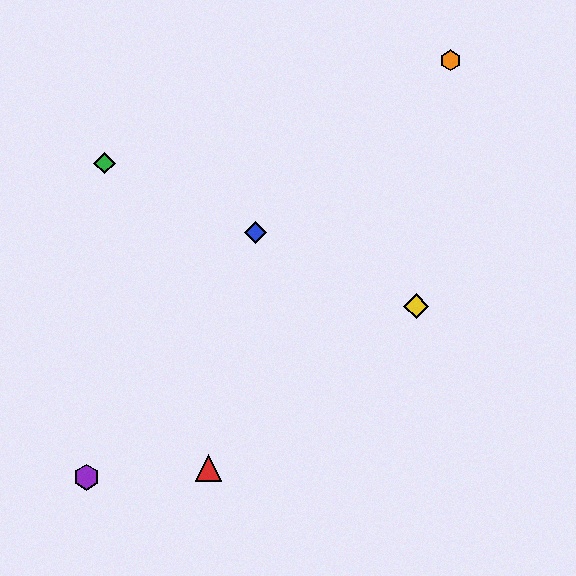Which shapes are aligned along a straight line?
The blue diamond, the green diamond, the yellow diamond are aligned along a straight line.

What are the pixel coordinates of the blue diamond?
The blue diamond is at (255, 232).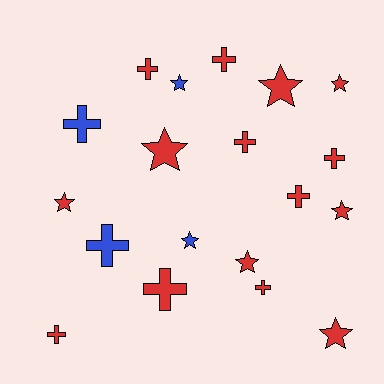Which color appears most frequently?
Red, with 15 objects.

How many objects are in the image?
There are 19 objects.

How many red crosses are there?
There are 8 red crosses.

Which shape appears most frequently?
Cross, with 10 objects.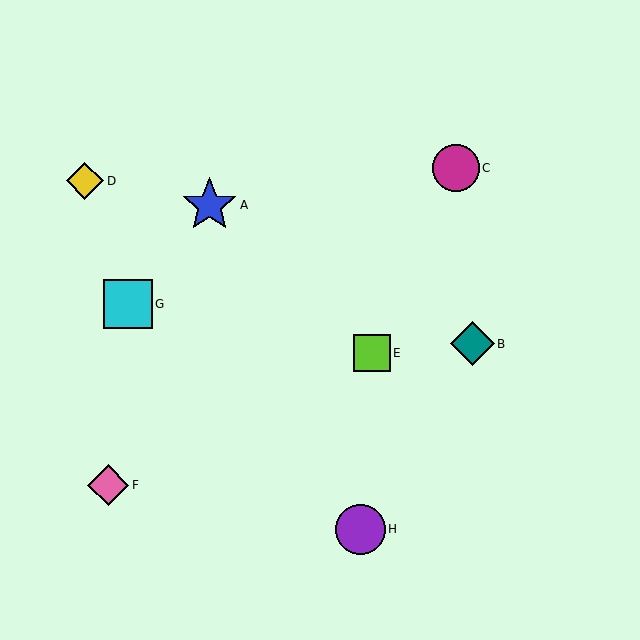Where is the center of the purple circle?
The center of the purple circle is at (360, 529).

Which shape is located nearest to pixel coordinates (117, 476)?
The pink diamond (labeled F) at (108, 485) is nearest to that location.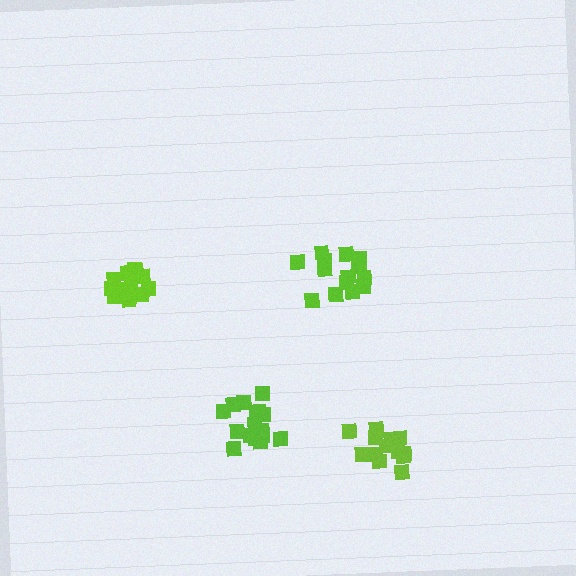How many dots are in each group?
Group 1: 16 dots, Group 2: 16 dots, Group 3: 15 dots, Group 4: 16 dots (63 total).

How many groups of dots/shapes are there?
There are 4 groups.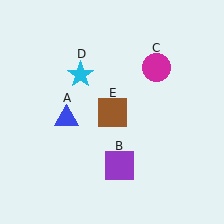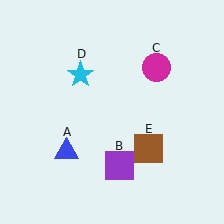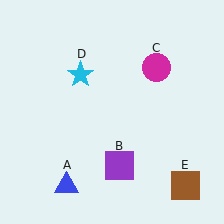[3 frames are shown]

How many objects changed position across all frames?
2 objects changed position: blue triangle (object A), brown square (object E).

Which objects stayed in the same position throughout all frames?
Purple square (object B) and magenta circle (object C) and cyan star (object D) remained stationary.